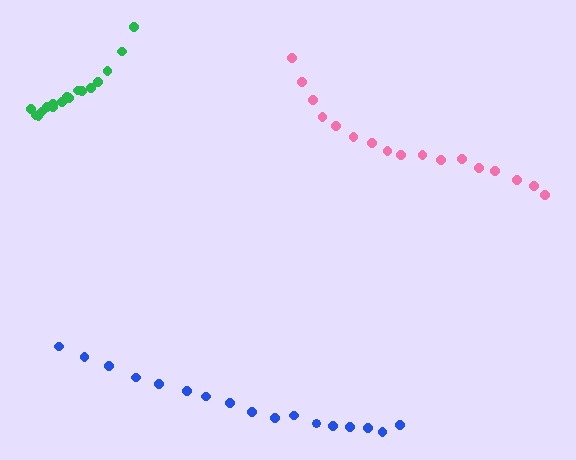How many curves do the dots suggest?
There are 3 distinct paths.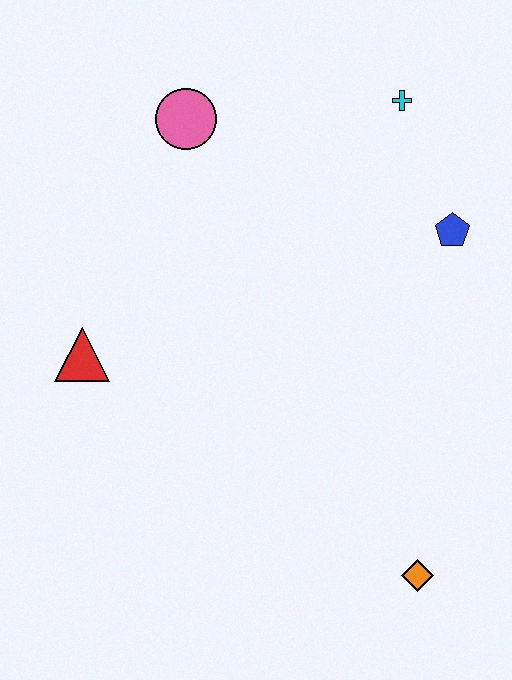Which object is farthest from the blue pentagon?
The red triangle is farthest from the blue pentagon.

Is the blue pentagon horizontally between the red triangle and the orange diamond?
No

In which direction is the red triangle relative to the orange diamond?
The red triangle is to the left of the orange diamond.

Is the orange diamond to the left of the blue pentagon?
Yes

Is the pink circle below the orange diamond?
No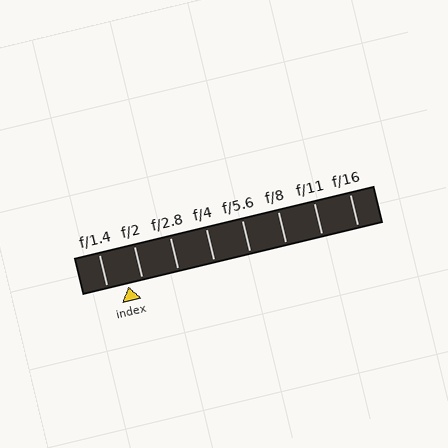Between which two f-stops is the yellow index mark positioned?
The index mark is between f/1.4 and f/2.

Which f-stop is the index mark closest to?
The index mark is closest to f/2.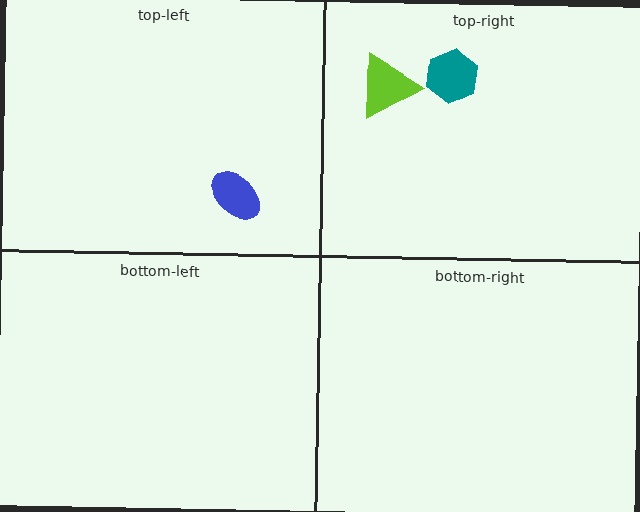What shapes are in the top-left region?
The blue ellipse.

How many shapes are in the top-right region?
2.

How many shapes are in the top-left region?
1.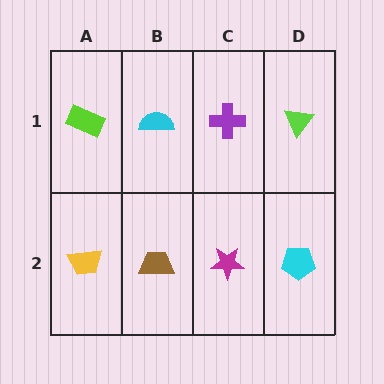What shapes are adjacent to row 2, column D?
A lime triangle (row 1, column D), a magenta star (row 2, column C).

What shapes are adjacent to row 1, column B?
A brown trapezoid (row 2, column B), a lime rectangle (row 1, column A), a purple cross (row 1, column C).